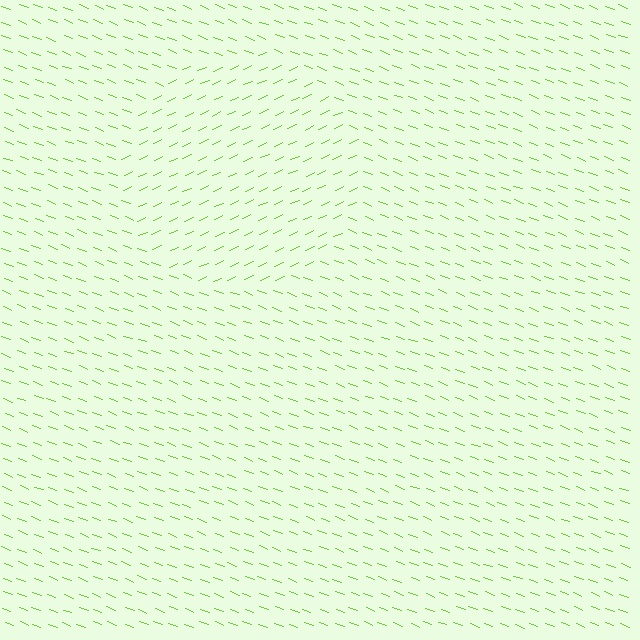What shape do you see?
I see a circle.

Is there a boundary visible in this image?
Yes, there is a texture boundary formed by a change in line orientation.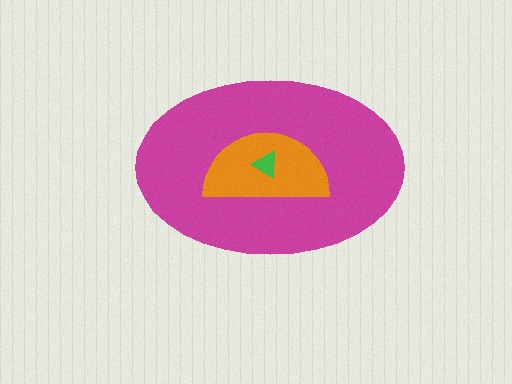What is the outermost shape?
The magenta ellipse.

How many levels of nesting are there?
3.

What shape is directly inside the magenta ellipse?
The orange semicircle.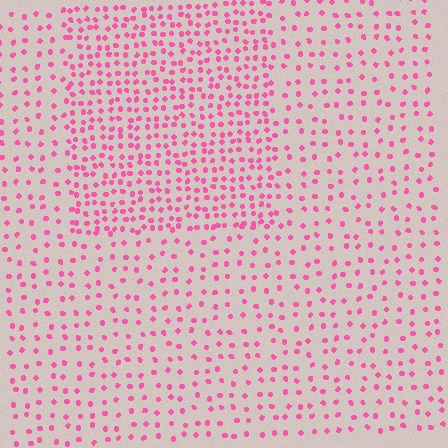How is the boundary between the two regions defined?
The boundary is defined by a change in element density (approximately 2.0x ratio). All elements are the same color, size, and shape.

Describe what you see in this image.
The image contains small pink elements arranged at two different densities. A rectangle-shaped region is visible where the elements are more densely packed than the surrounding area.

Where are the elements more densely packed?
The elements are more densely packed inside the rectangle boundary.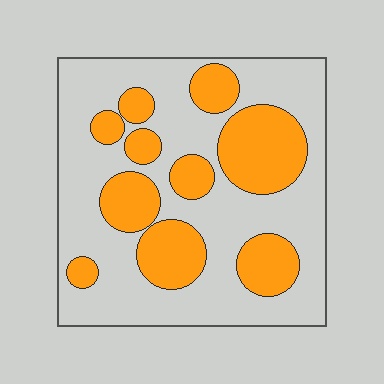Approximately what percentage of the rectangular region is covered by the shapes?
Approximately 35%.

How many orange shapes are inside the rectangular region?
10.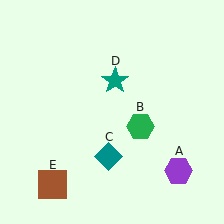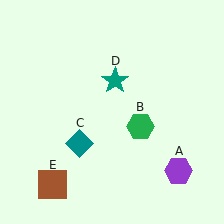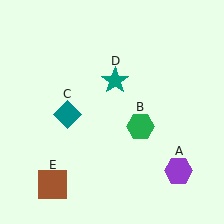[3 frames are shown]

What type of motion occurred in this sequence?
The teal diamond (object C) rotated clockwise around the center of the scene.